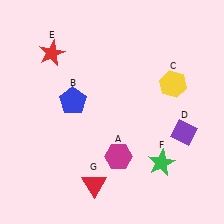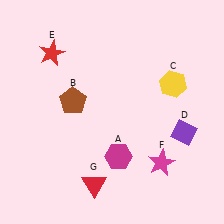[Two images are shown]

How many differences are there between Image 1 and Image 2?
There are 2 differences between the two images.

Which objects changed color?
B changed from blue to brown. F changed from green to magenta.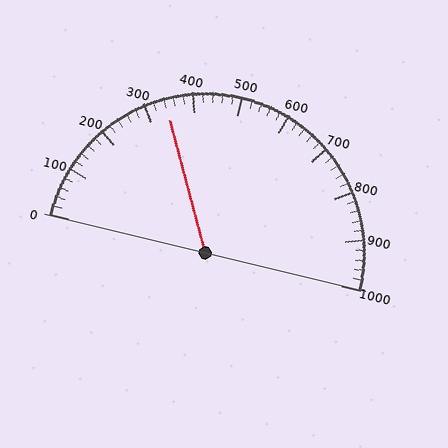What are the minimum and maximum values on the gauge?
The gauge ranges from 0 to 1000.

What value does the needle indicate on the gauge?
The needle indicates approximately 340.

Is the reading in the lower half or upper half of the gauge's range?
The reading is in the lower half of the range (0 to 1000).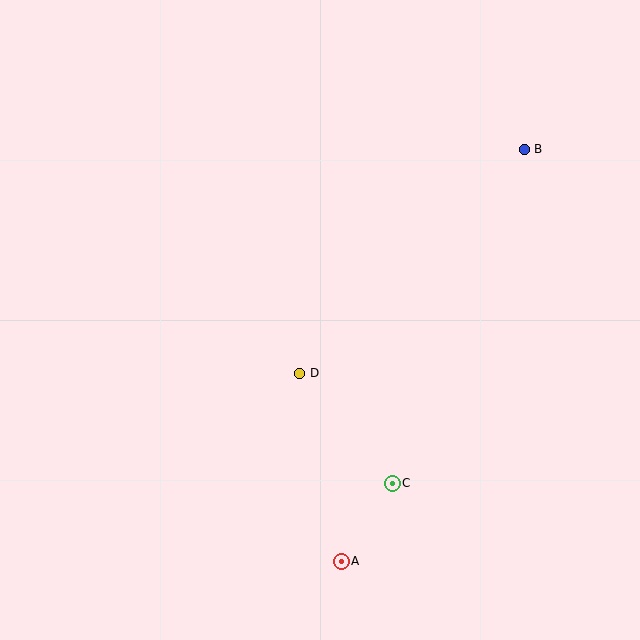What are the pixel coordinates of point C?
Point C is at (392, 483).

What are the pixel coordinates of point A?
Point A is at (341, 561).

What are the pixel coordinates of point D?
Point D is at (300, 373).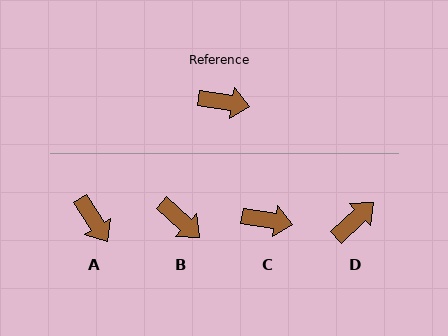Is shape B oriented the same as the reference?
No, it is off by about 33 degrees.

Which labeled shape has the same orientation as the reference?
C.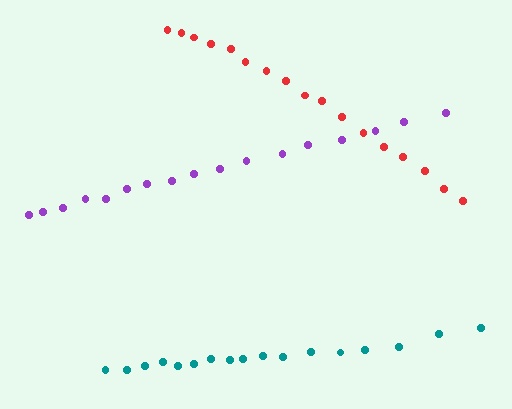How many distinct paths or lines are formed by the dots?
There are 3 distinct paths.